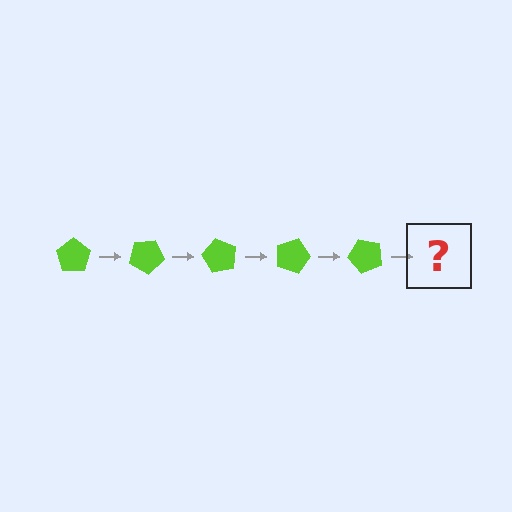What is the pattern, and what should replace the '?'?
The pattern is that the pentagon rotates 30 degrees each step. The '?' should be a lime pentagon rotated 150 degrees.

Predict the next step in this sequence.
The next step is a lime pentagon rotated 150 degrees.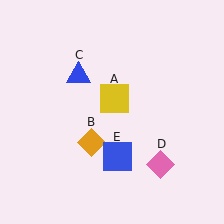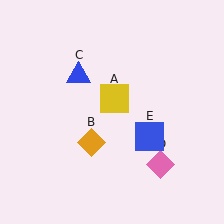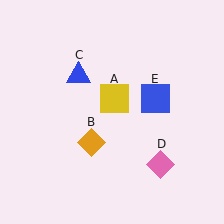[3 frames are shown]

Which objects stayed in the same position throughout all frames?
Yellow square (object A) and orange diamond (object B) and blue triangle (object C) and pink diamond (object D) remained stationary.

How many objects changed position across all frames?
1 object changed position: blue square (object E).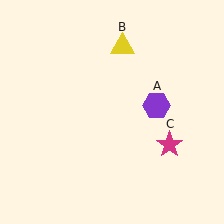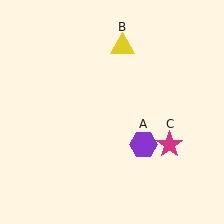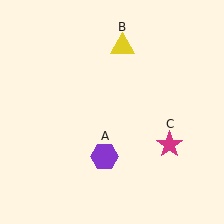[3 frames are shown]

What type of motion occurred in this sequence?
The purple hexagon (object A) rotated clockwise around the center of the scene.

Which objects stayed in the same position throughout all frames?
Yellow triangle (object B) and magenta star (object C) remained stationary.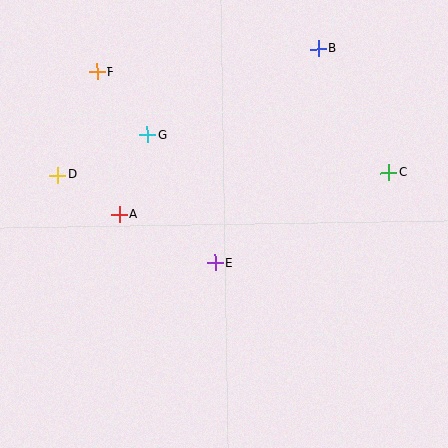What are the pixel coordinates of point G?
Point G is at (147, 135).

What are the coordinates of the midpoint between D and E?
The midpoint between D and E is at (136, 219).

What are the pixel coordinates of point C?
Point C is at (389, 173).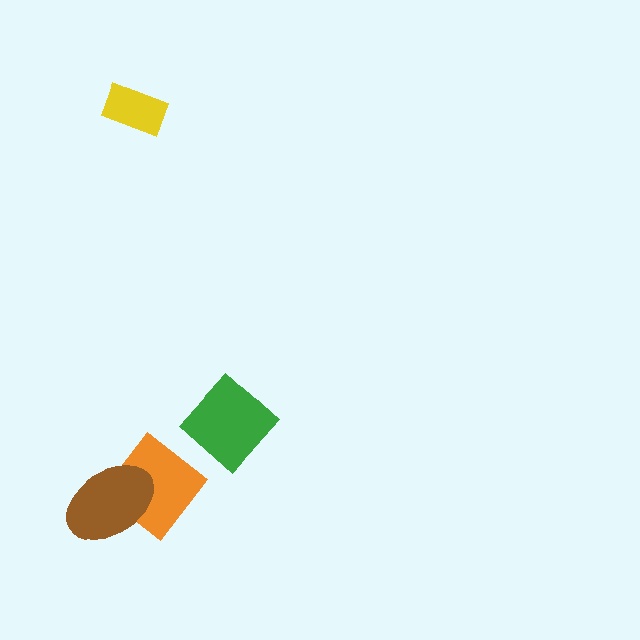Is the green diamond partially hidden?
No, no other shape covers it.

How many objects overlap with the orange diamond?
1 object overlaps with the orange diamond.